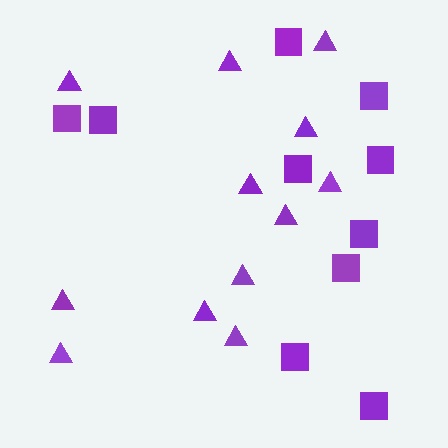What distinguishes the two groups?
There are 2 groups: one group of squares (10) and one group of triangles (12).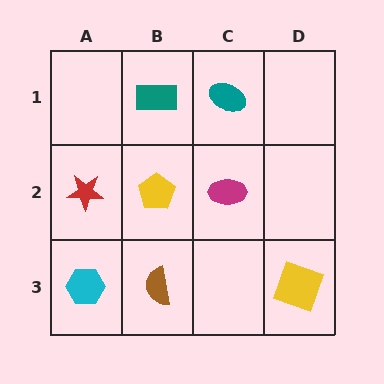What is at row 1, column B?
A teal rectangle.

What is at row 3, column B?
A brown semicircle.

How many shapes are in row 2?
3 shapes.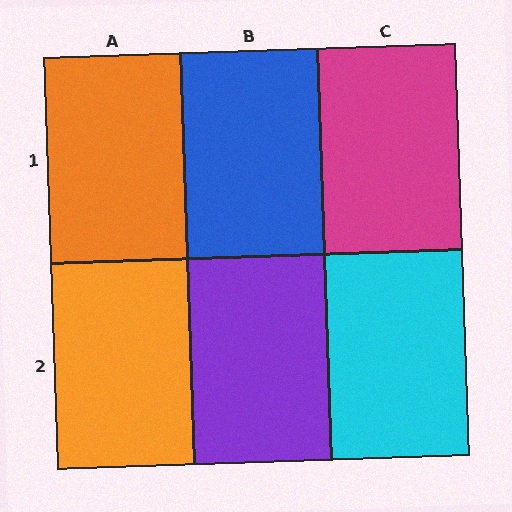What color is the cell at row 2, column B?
Purple.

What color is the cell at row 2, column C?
Cyan.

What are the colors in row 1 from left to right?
Orange, blue, magenta.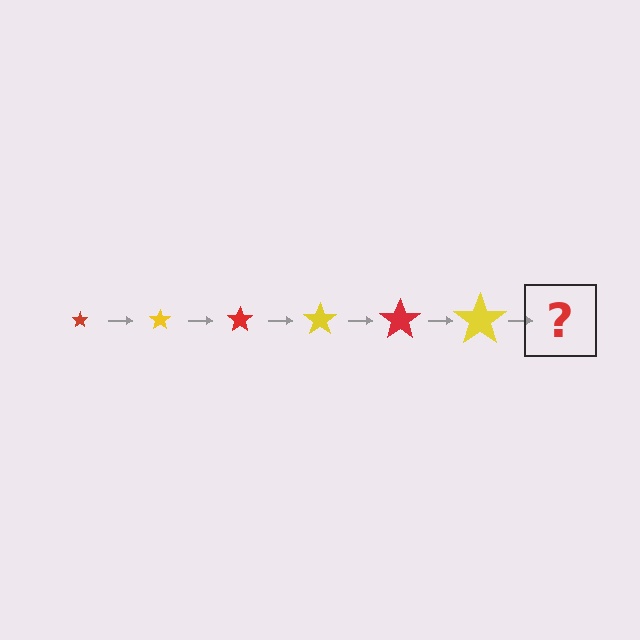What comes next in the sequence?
The next element should be a red star, larger than the previous one.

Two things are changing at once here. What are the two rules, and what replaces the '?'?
The two rules are that the star grows larger each step and the color cycles through red and yellow. The '?' should be a red star, larger than the previous one.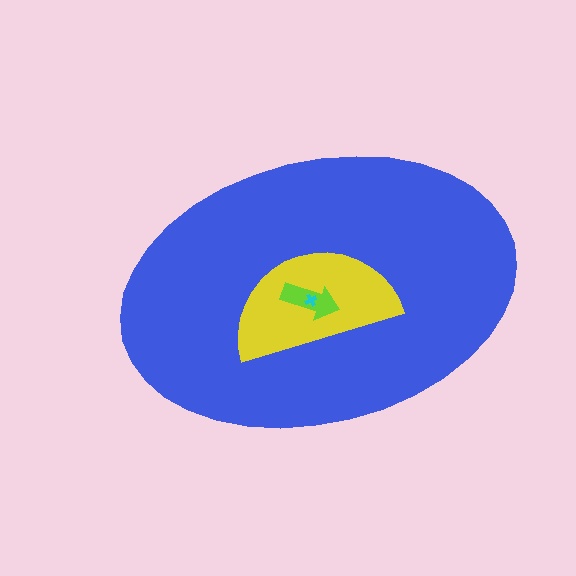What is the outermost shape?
The blue ellipse.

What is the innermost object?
The cyan cross.